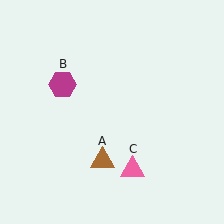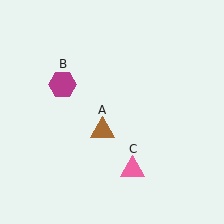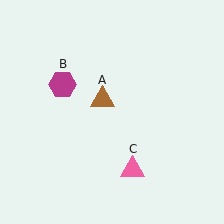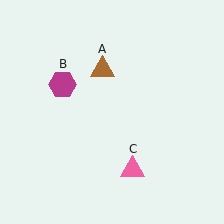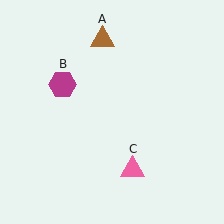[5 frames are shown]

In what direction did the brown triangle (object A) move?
The brown triangle (object A) moved up.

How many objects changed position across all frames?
1 object changed position: brown triangle (object A).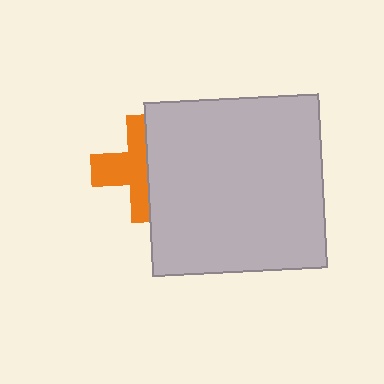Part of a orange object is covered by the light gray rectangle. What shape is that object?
It is a cross.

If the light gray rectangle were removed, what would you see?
You would see the complete orange cross.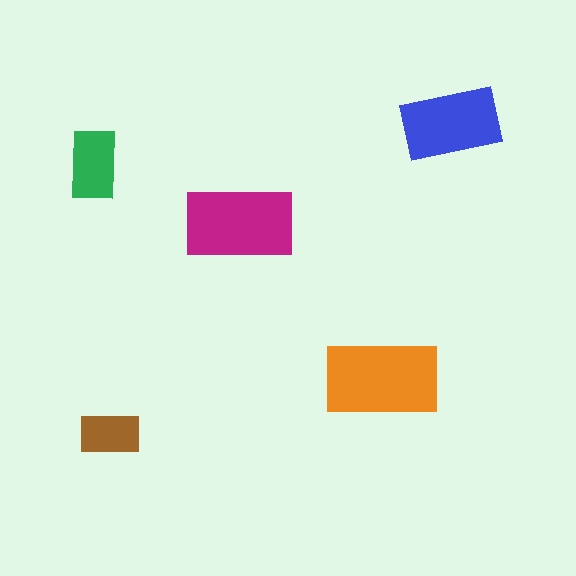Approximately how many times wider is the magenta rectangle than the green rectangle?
About 1.5 times wider.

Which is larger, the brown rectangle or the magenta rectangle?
The magenta one.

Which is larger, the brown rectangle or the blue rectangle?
The blue one.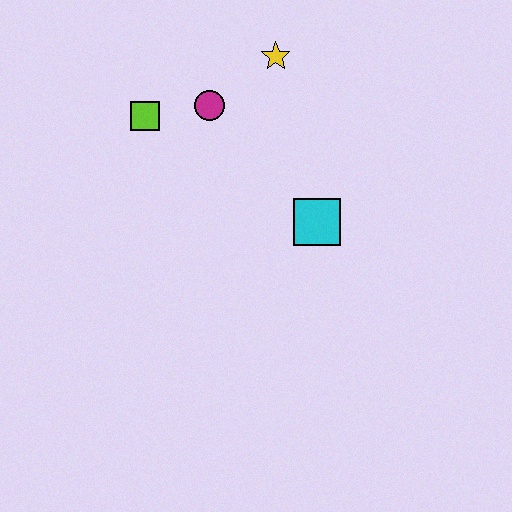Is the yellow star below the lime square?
No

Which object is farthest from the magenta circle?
The cyan square is farthest from the magenta circle.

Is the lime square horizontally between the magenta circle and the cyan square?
No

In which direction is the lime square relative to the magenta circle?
The lime square is to the left of the magenta circle.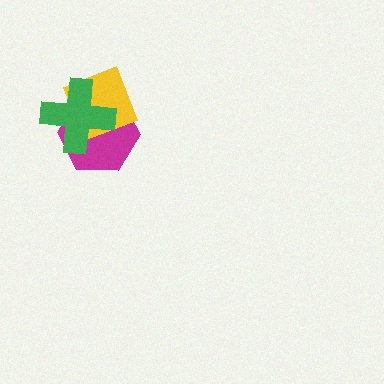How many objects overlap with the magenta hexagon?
2 objects overlap with the magenta hexagon.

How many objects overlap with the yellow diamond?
2 objects overlap with the yellow diamond.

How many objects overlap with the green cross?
2 objects overlap with the green cross.